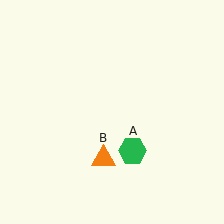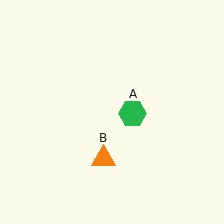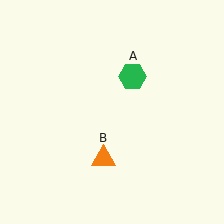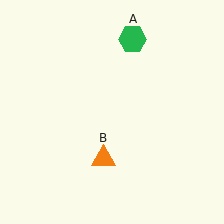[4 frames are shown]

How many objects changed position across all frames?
1 object changed position: green hexagon (object A).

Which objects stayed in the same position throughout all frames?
Orange triangle (object B) remained stationary.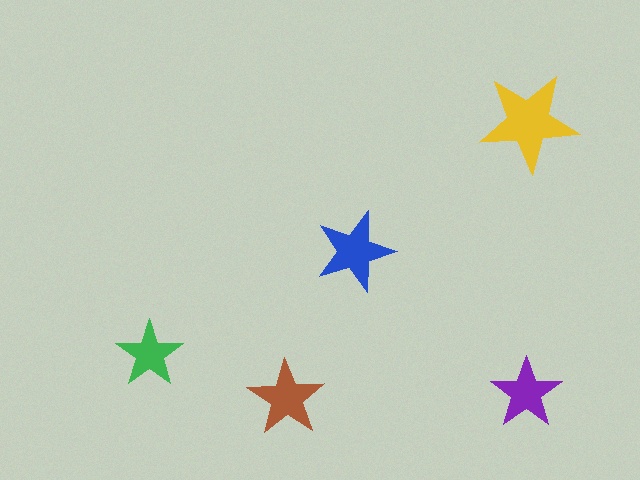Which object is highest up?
The yellow star is topmost.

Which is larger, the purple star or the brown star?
The brown one.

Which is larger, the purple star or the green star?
The purple one.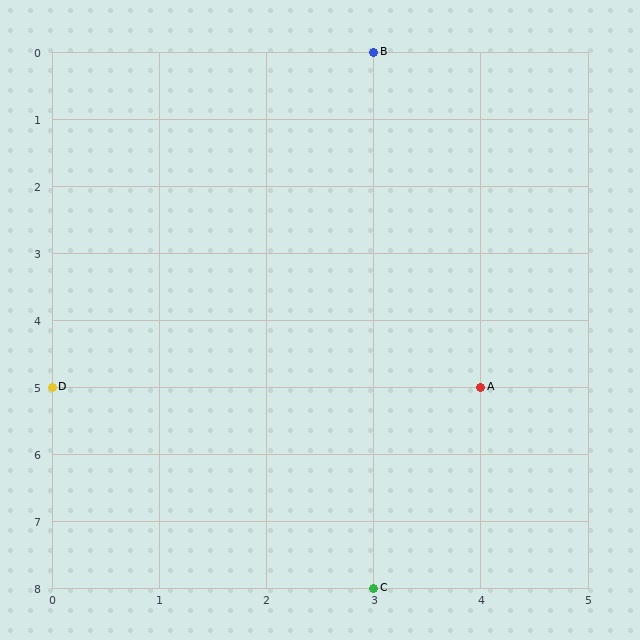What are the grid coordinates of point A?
Point A is at grid coordinates (4, 5).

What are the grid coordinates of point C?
Point C is at grid coordinates (3, 8).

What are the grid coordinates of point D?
Point D is at grid coordinates (0, 5).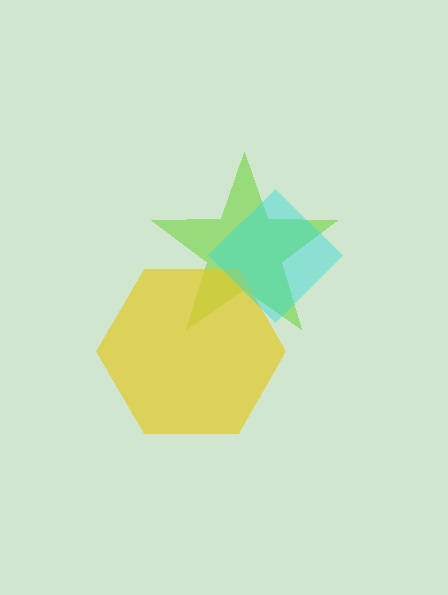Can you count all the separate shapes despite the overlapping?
Yes, there are 3 separate shapes.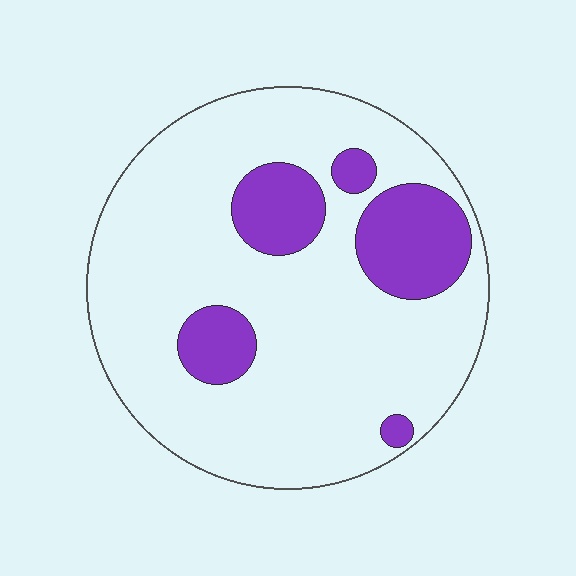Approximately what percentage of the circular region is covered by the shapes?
Approximately 20%.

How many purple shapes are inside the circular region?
5.